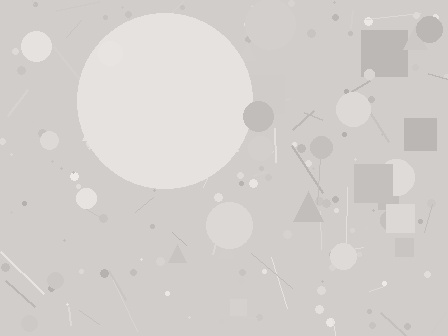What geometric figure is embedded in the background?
A circle is embedded in the background.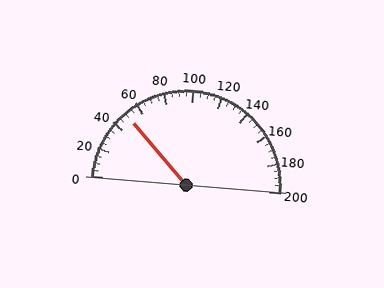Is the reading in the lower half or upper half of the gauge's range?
The reading is in the lower half of the range (0 to 200).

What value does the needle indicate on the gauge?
The needle indicates approximately 50.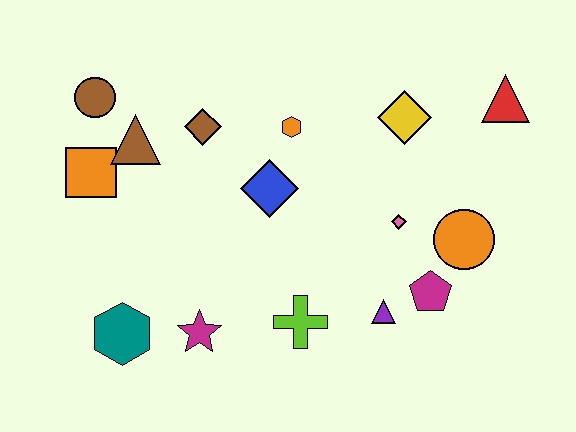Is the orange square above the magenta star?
Yes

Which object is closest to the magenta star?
The teal hexagon is closest to the magenta star.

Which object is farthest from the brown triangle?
The red triangle is farthest from the brown triangle.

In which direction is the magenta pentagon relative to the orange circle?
The magenta pentagon is below the orange circle.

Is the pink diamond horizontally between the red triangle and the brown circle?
Yes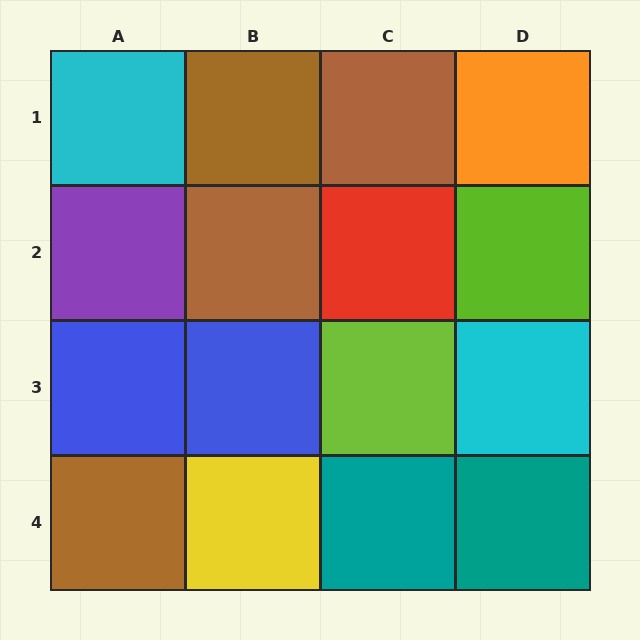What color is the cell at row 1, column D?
Orange.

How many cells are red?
1 cell is red.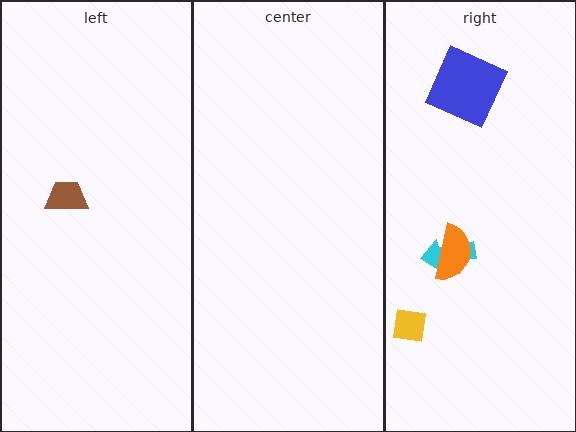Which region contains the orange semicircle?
The right region.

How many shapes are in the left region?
1.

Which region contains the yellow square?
The right region.